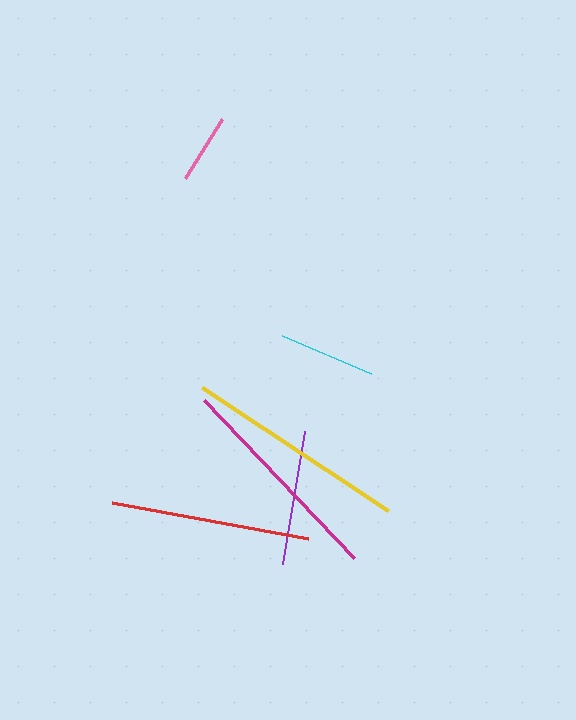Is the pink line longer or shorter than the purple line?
The purple line is longer than the pink line.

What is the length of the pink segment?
The pink segment is approximately 70 pixels long.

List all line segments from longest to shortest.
From longest to shortest: yellow, magenta, red, purple, cyan, pink.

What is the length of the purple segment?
The purple segment is approximately 135 pixels long.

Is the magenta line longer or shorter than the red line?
The magenta line is longer than the red line.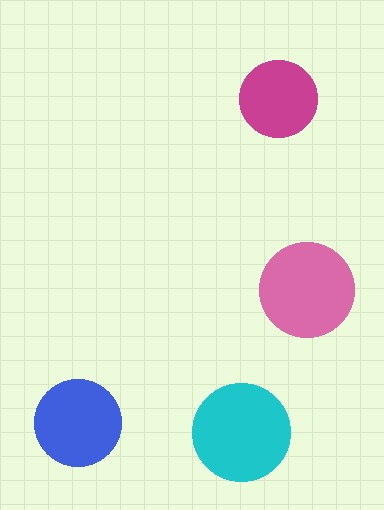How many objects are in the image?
There are 4 objects in the image.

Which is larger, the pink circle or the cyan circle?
The cyan one.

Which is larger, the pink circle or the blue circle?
The pink one.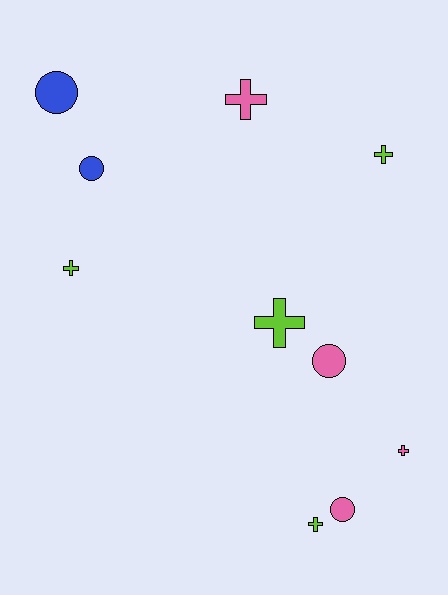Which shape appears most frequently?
Cross, with 6 objects.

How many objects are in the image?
There are 10 objects.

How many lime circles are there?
There are no lime circles.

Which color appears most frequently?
Lime, with 4 objects.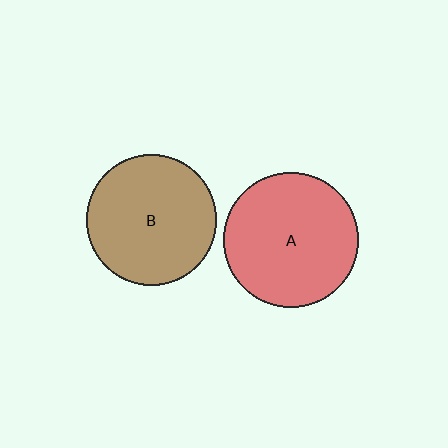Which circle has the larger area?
Circle A (red).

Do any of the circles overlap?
No, none of the circles overlap.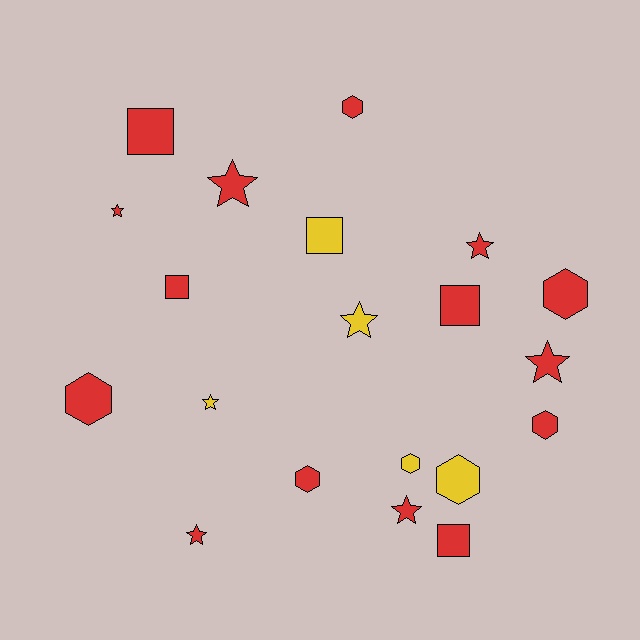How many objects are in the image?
There are 20 objects.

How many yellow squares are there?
There is 1 yellow square.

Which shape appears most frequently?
Star, with 8 objects.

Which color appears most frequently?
Red, with 15 objects.